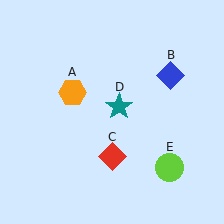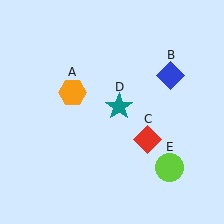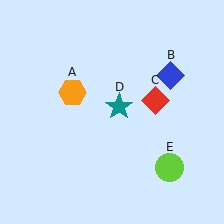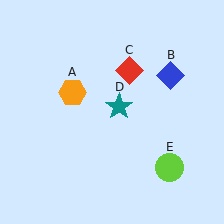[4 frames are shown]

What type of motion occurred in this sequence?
The red diamond (object C) rotated counterclockwise around the center of the scene.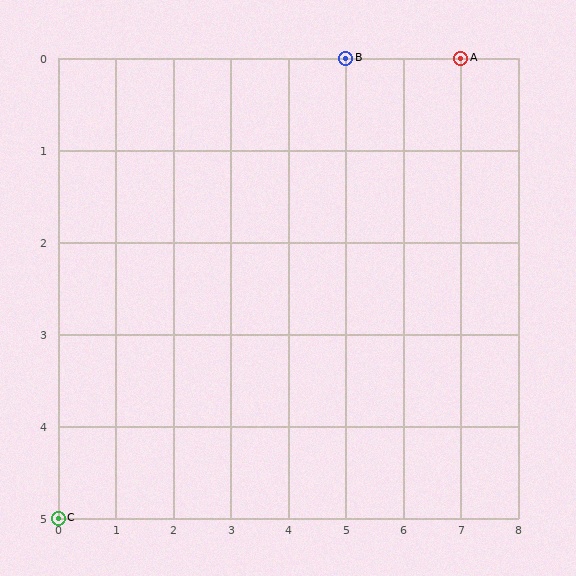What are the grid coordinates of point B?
Point B is at grid coordinates (5, 0).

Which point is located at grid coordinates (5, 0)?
Point B is at (5, 0).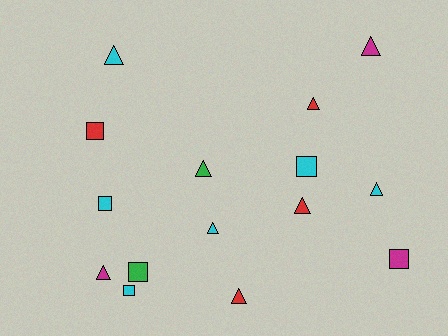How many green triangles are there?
There is 1 green triangle.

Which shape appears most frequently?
Triangle, with 9 objects.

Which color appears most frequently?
Cyan, with 6 objects.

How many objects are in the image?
There are 15 objects.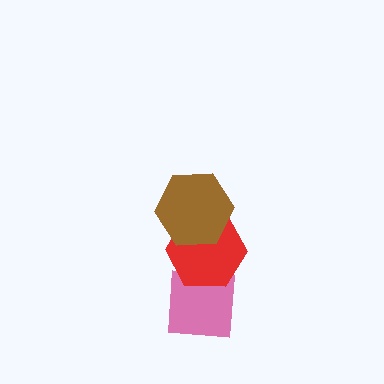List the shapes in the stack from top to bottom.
From top to bottom: the brown hexagon, the red hexagon, the pink square.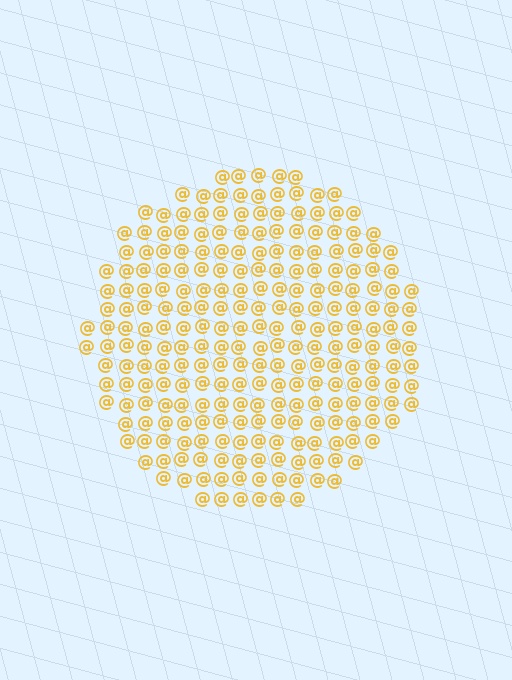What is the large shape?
The large shape is a circle.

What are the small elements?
The small elements are at signs.